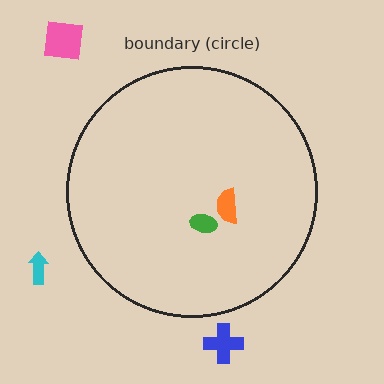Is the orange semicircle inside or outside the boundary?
Inside.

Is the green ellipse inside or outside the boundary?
Inside.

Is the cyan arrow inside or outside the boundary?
Outside.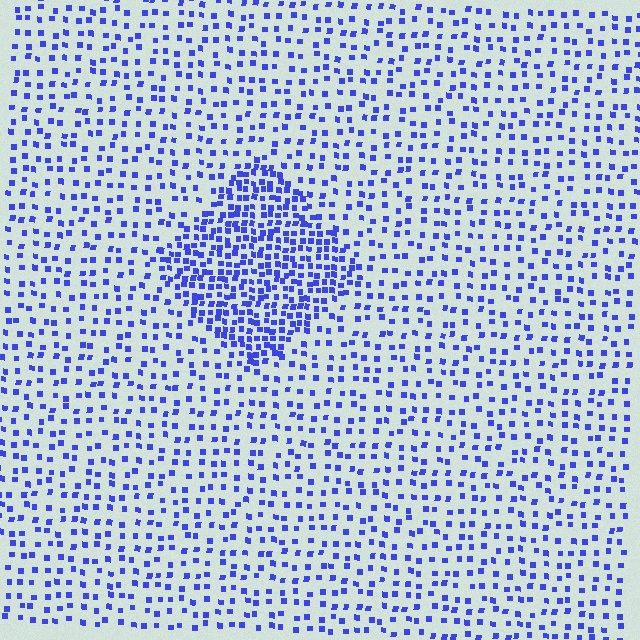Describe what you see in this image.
The image contains small blue elements arranged at two different densities. A diamond-shaped region is visible where the elements are more densely packed than the surrounding area.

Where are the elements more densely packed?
The elements are more densely packed inside the diamond boundary.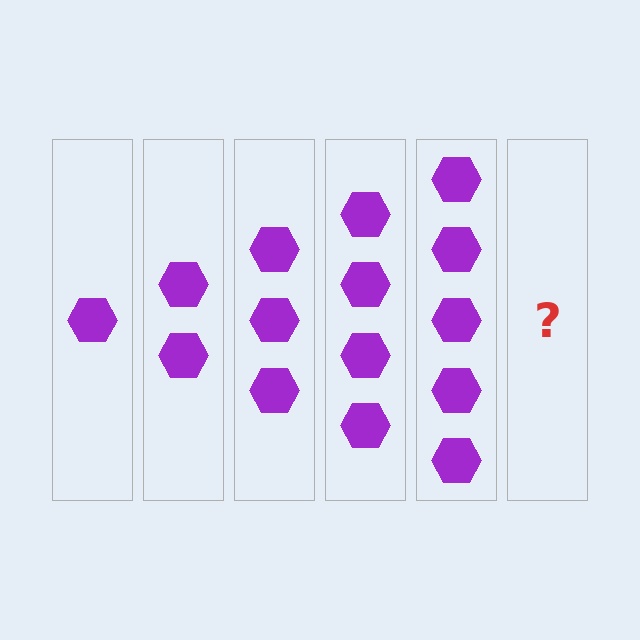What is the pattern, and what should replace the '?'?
The pattern is that each step adds one more hexagon. The '?' should be 6 hexagons.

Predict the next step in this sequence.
The next step is 6 hexagons.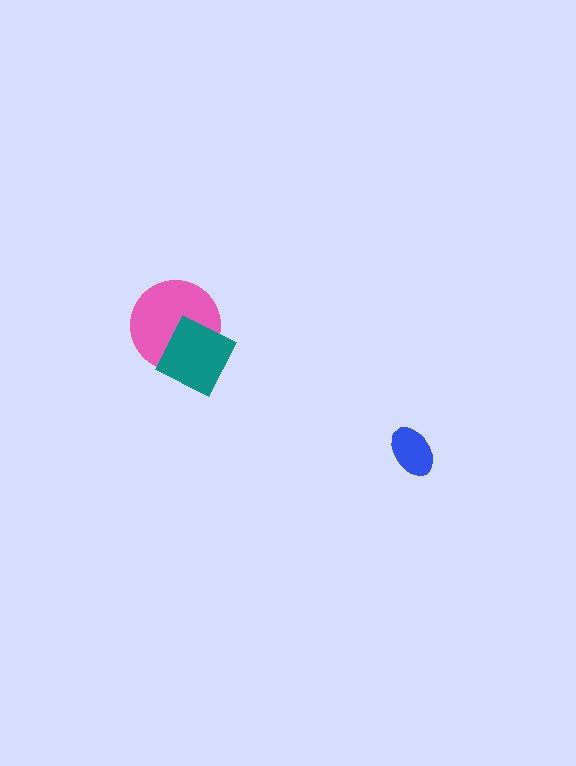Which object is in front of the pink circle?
The teal diamond is in front of the pink circle.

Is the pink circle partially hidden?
Yes, it is partially covered by another shape.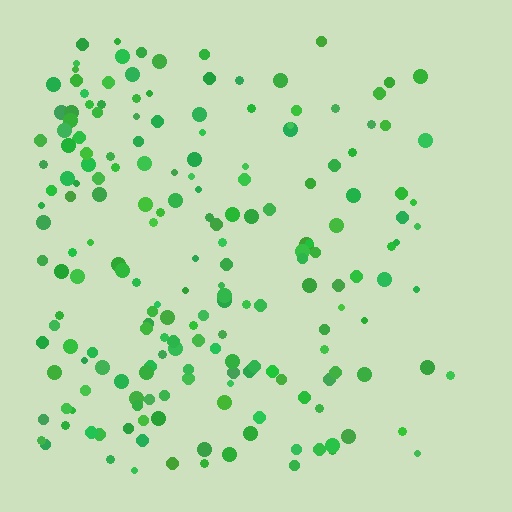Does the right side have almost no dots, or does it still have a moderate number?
Still a moderate number, just noticeably fewer than the left.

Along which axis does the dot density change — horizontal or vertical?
Horizontal.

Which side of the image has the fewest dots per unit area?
The right.